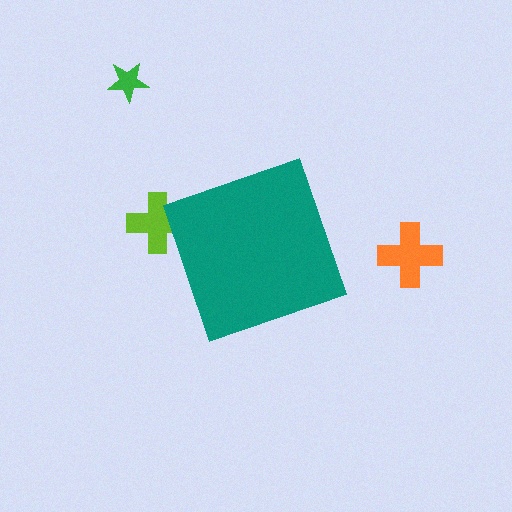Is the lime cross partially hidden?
Yes, the lime cross is partially hidden behind the teal diamond.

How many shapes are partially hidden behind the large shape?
1 shape is partially hidden.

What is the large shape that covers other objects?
A teal diamond.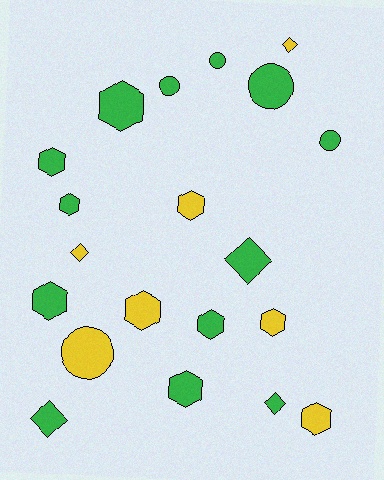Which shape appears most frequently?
Hexagon, with 10 objects.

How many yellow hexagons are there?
There are 4 yellow hexagons.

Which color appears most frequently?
Green, with 13 objects.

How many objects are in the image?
There are 20 objects.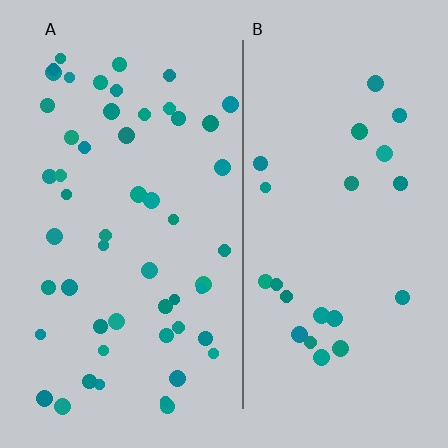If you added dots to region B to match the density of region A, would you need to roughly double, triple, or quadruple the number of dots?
Approximately double.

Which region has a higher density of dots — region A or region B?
A (the left).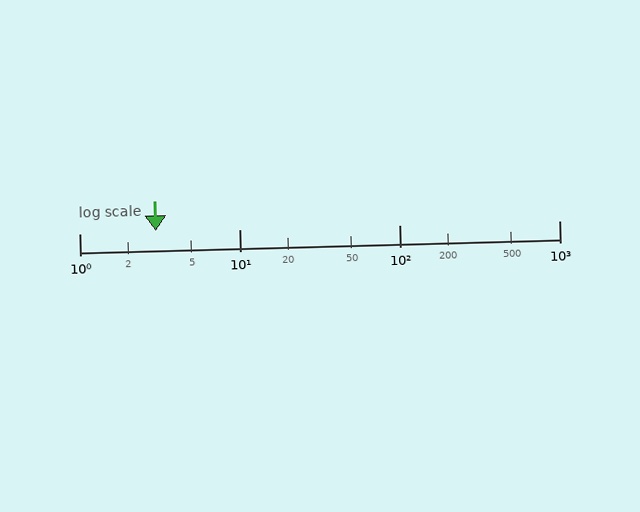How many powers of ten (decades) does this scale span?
The scale spans 3 decades, from 1 to 1000.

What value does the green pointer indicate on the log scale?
The pointer indicates approximately 3.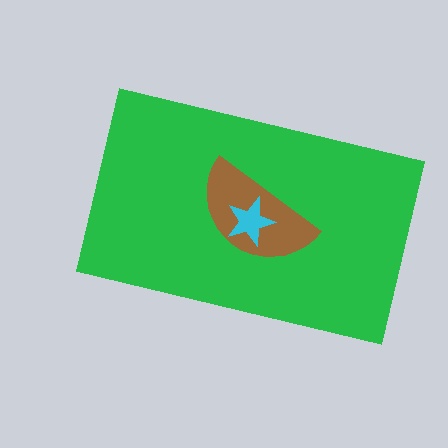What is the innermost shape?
The cyan star.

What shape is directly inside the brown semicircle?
The cyan star.